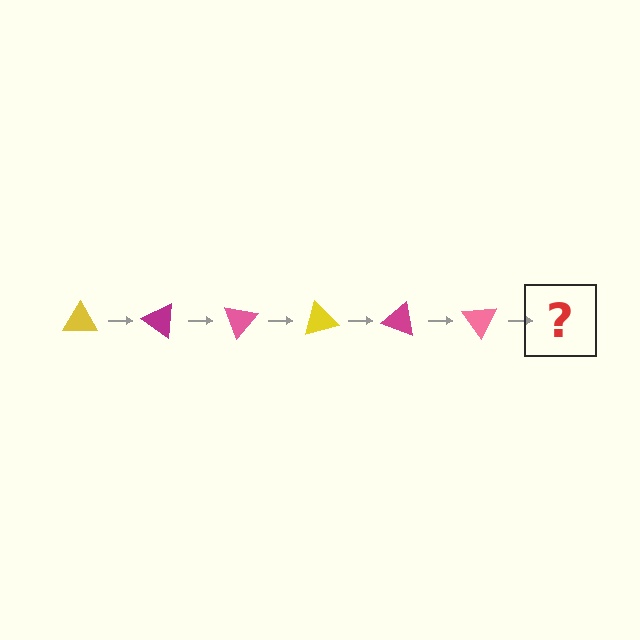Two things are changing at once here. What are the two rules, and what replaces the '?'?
The two rules are that it rotates 35 degrees each step and the color cycles through yellow, magenta, and pink. The '?' should be a yellow triangle, rotated 210 degrees from the start.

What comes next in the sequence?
The next element should be a yellow triangle, rotated 210 degrees from the start.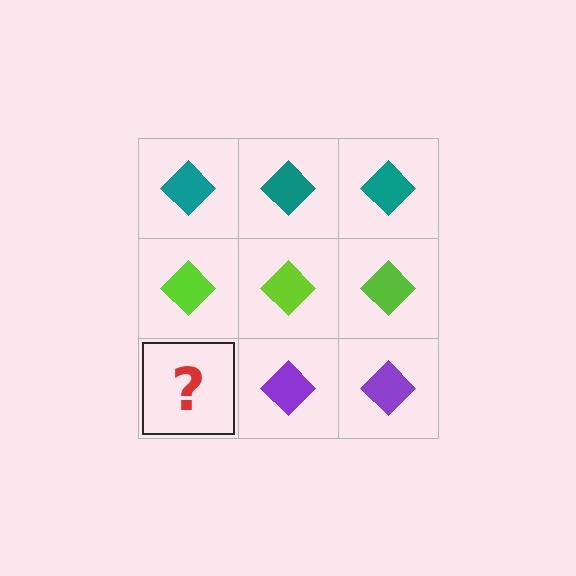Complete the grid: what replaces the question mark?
The question mark should be replaced with a purple diamond.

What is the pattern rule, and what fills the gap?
The rule is that each row has a consistent color. The gap should be filled with a purple diamond.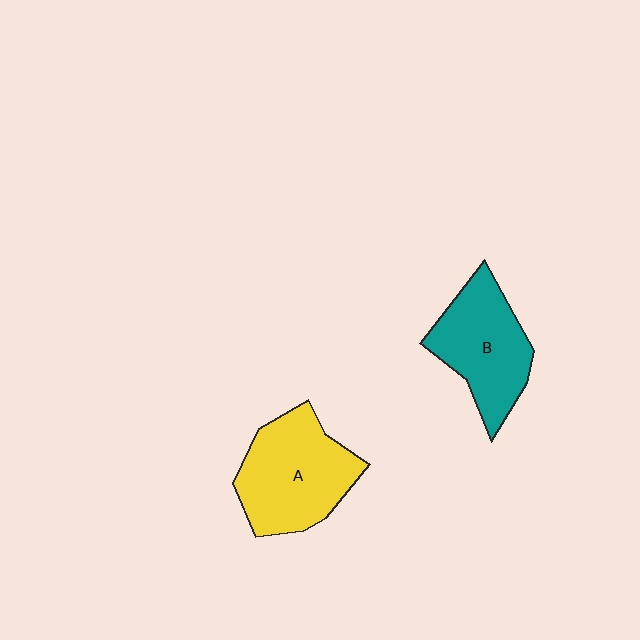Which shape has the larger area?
Shape A (yellow).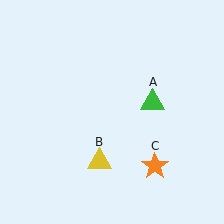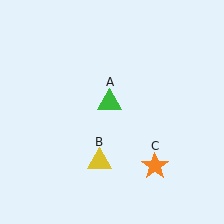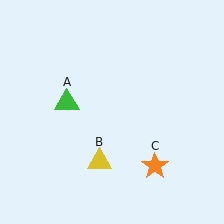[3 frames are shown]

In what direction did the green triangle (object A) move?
The green triangle (object A) moved left.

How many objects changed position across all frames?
1 object changed position: green triangle (object A).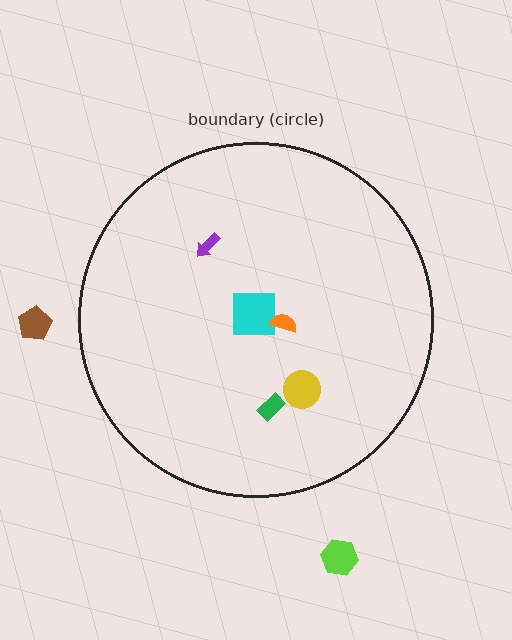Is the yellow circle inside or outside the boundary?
Inside.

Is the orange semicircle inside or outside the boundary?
Inside.